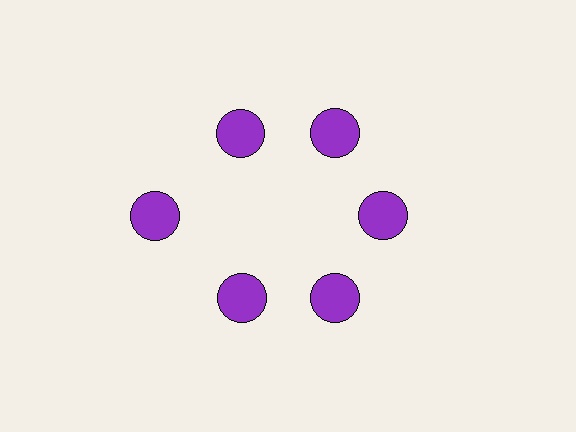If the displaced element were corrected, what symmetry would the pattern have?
It would have 6-fold rotational symmetry — the pattern would map onto itself every 60 degrees.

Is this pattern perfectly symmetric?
No. The 6 purple circles are arranged in a ring, but one element near the 9 o'clock position is pushed outward from the center, breaking the 6-fold rotational symmetry.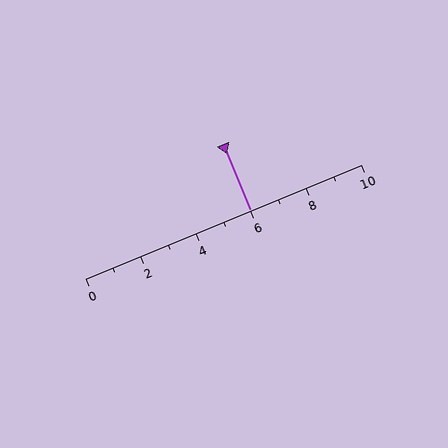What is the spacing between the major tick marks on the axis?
The major ticks are spaced 2 apart.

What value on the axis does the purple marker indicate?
The marker indicates approximately 6.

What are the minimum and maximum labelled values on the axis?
The axis runs from 0 to 10.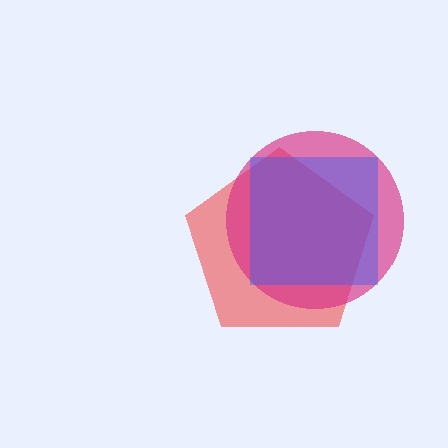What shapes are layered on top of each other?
The layered shapes are: a red pentagon, a magenta circle, a blue square.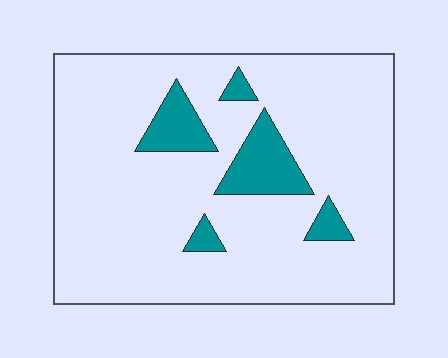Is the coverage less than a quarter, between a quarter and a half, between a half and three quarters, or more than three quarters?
Less than a quarter.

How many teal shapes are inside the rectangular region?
5.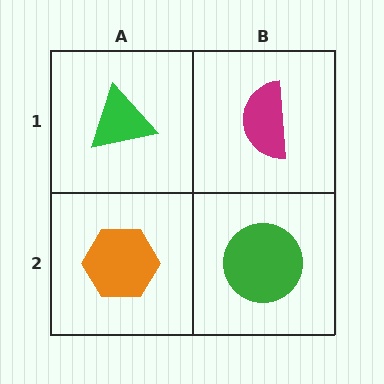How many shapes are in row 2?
2 shapes.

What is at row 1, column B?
A magenta semicircle.